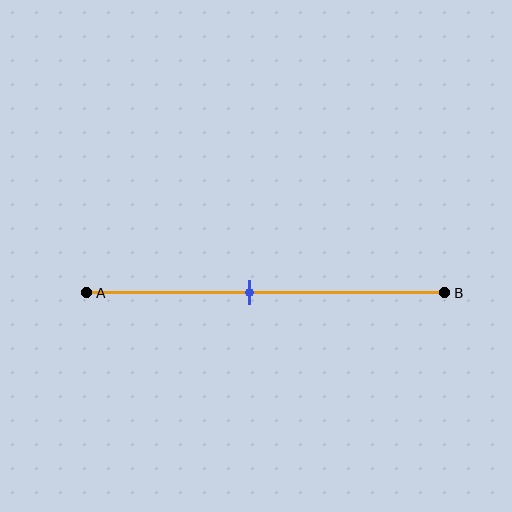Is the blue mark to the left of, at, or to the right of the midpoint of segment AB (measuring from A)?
The blue mark is to the left of the midpoint of segment AB.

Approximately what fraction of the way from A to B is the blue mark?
The blue mark is approximately 45% of the way from A to B.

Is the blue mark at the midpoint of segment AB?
No, the mark is at about 45% from A, not at the 50% midpoint.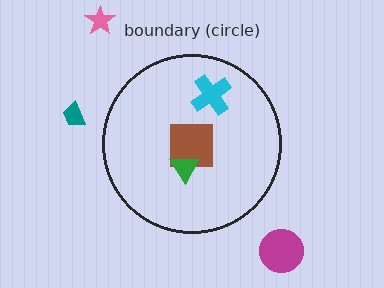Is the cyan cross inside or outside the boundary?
Inside.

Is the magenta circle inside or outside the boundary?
Outside.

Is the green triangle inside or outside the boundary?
Inside.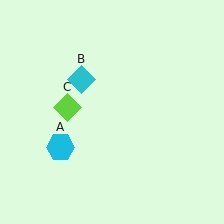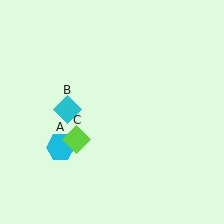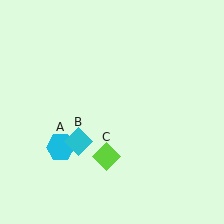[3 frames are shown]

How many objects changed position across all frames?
2 objects changed position: cyan diamond (object B), lime diamond (object C).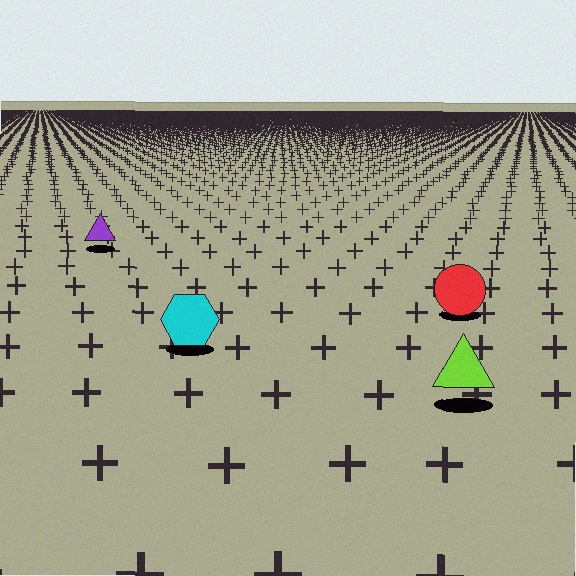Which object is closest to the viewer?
The lime triangle is closest. The texture marks near it are larger and more spread out.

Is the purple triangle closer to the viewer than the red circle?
No. The red circle is closer — you can tell from the texture gradient: the ground texture is coarser near it.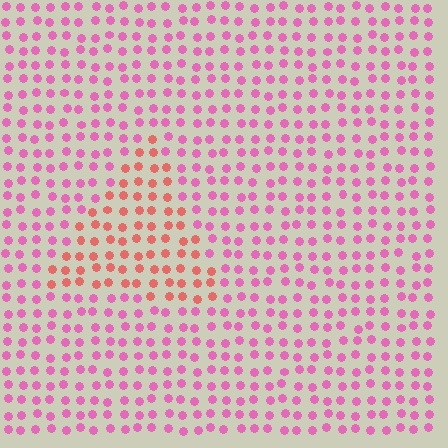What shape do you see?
I see a triangle.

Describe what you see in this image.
The image is filled with small pink elements in a uniform arrangement. A triangle-shaped region is visible where the elements are tinted to a slightly different hue, forming a subtle color boundary.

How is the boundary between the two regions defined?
The boundary is defined purely by a slight shift in hue (about 40 degrees). Spacing, size, and orientation are identical on both sides.